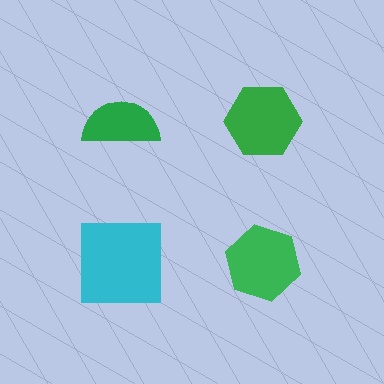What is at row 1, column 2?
A green hexagon.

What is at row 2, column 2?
A green hexagon.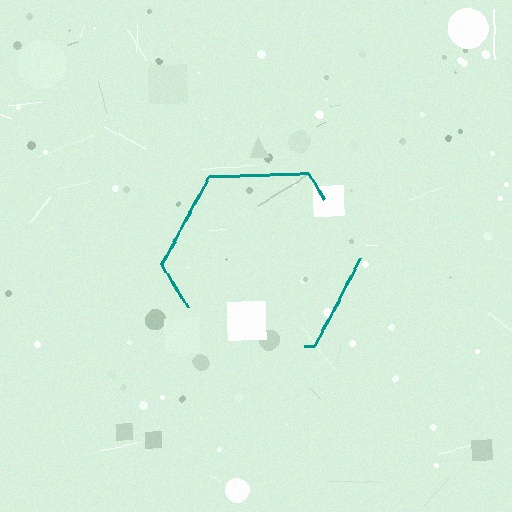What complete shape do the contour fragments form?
The contour fragments form a hexagon.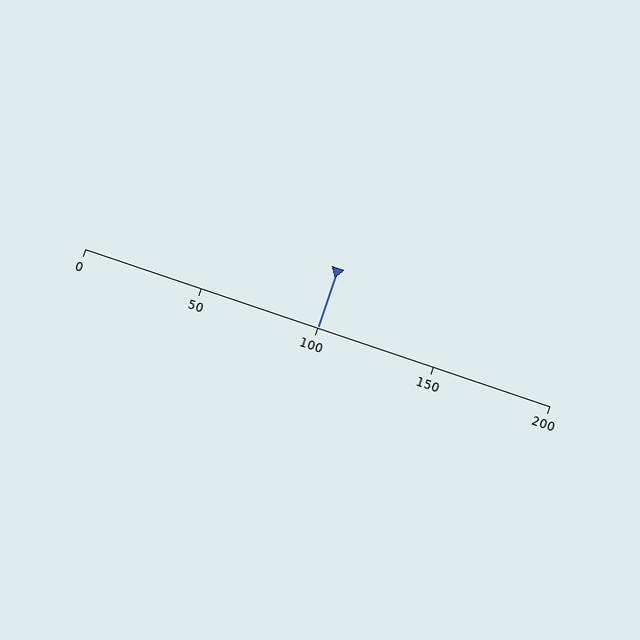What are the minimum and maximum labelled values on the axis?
The axis runs from 0 to 200.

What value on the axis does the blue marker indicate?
The marker indicates approximately 100.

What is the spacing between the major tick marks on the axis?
The major ticks are spaced 50 apart.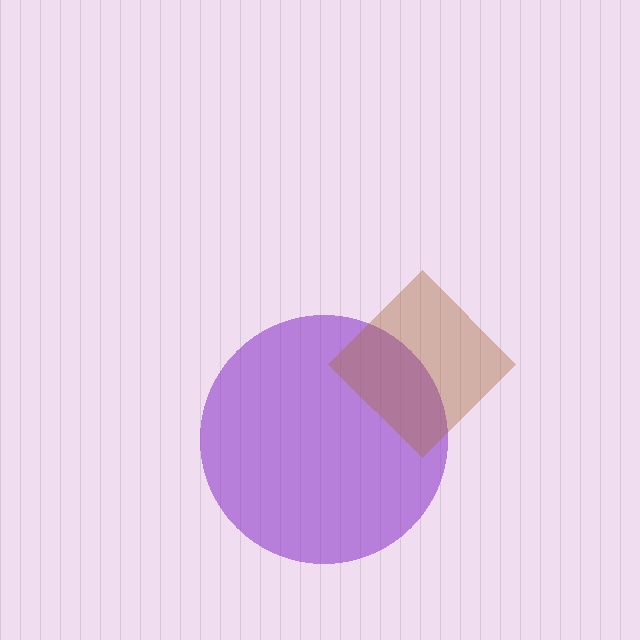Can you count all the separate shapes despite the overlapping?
Yes, there are 2 separate shapes.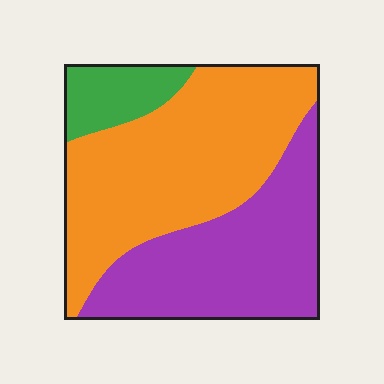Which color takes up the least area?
Green, at roughly 10%.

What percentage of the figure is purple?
Purple takes up about two fifths (2/5) of the figure.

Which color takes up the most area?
Orange, at roughly 50%.